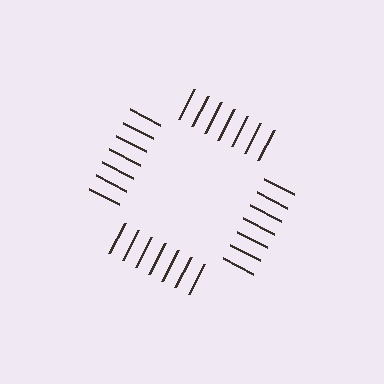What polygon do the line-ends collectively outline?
An illusory square — the line segments terminate on its edges but no continuous stroke is drawn.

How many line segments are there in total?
28 — 7 along each of the 4 edges.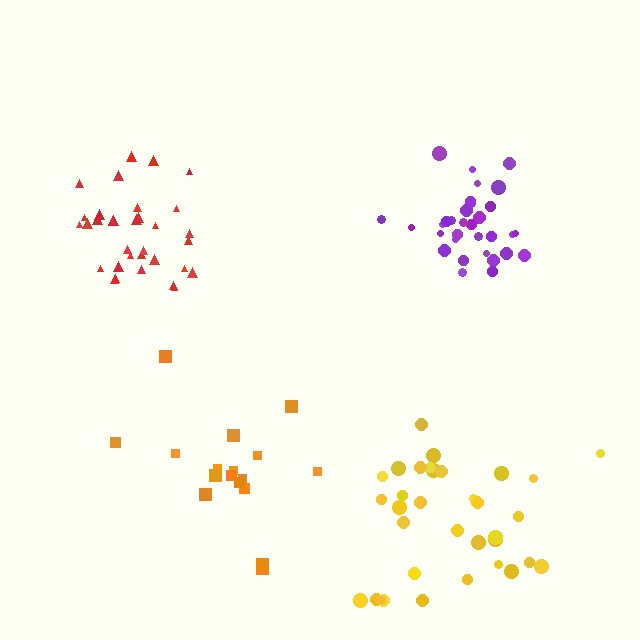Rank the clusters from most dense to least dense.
purple, red, orange, yellow.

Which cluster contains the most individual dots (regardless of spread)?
Yellow (34).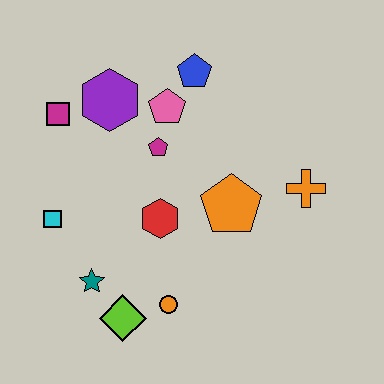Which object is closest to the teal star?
The lime diamond is closest to the teal star.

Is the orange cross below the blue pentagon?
Yes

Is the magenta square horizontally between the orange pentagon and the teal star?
No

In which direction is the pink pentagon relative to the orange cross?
The pink pentagon is to the left of the orange cross.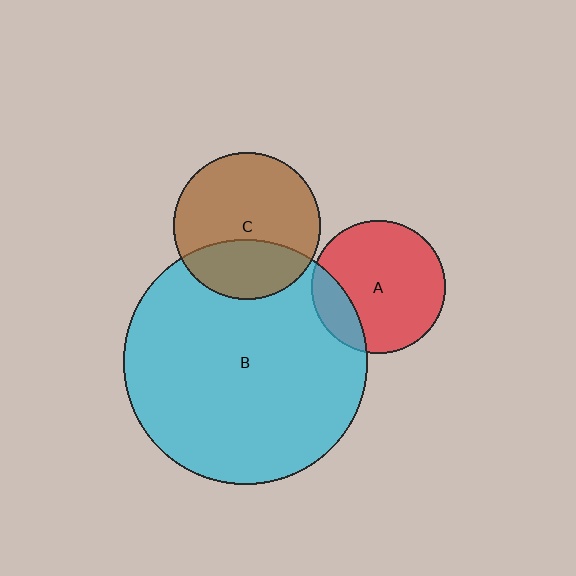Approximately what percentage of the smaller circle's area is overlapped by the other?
Approximately 20%.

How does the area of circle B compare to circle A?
Approximately 3.3 times.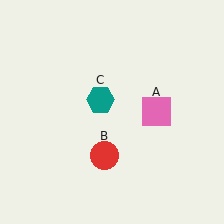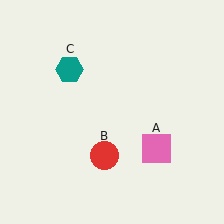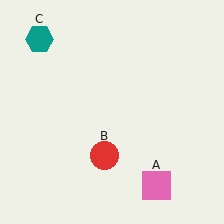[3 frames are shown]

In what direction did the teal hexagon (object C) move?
The teal hexagon (object C) moved up and to the left.